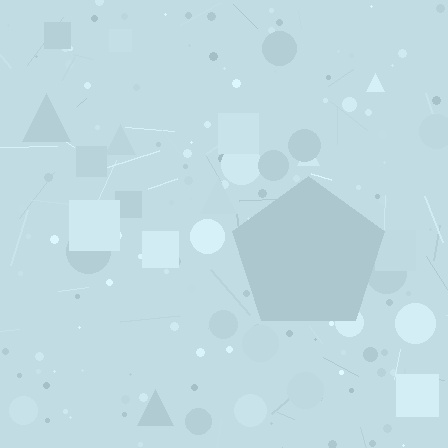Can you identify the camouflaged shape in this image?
The camouflaged shape is a pentagon.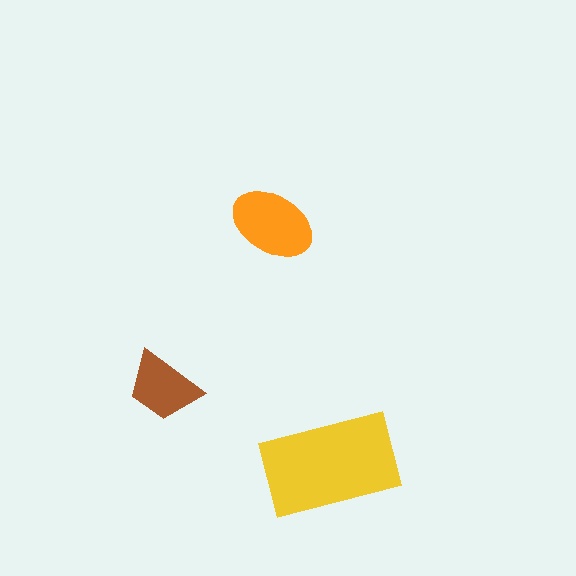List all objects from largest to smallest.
The yellow rectangle, the orange ellipse, the brown trapezoid.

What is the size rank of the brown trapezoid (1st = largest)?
3rd.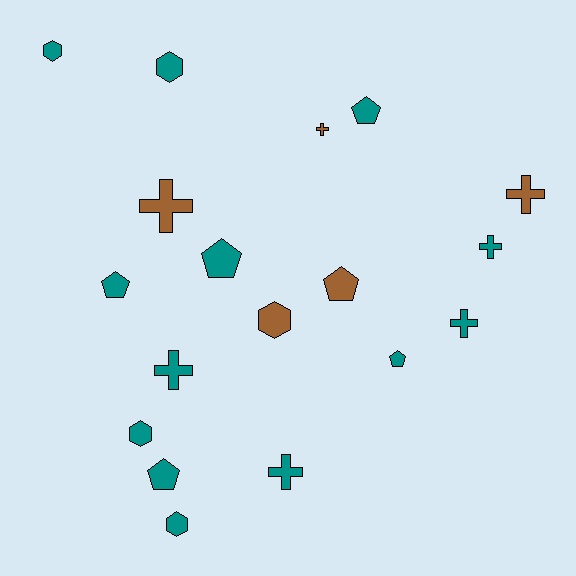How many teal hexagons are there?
There are 4 teal hexagons.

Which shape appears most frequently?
Cross, with 7 objects.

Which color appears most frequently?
Teal, with 13 objects.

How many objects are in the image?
There are 18 objects.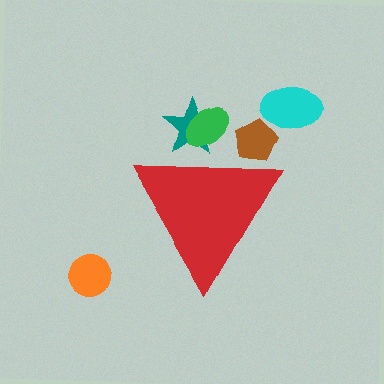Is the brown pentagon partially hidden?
Yes, the brown pentagon is partially hidden behind the red triangle.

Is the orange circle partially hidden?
No, the orange circle is fully visible.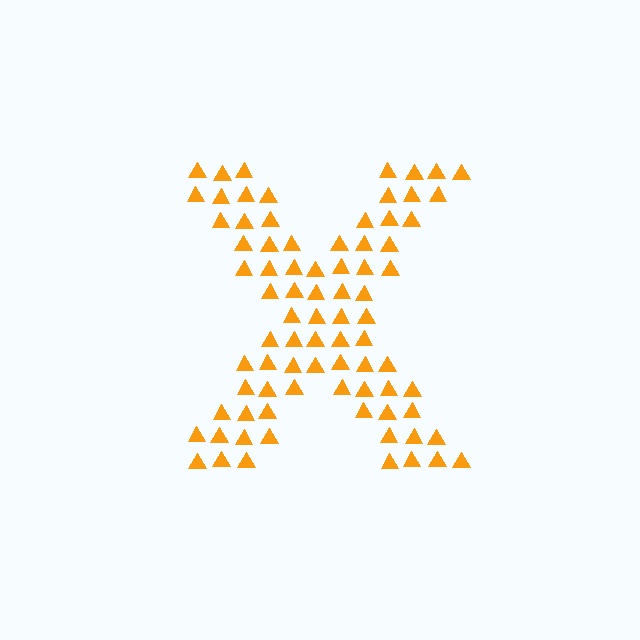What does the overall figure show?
The overall figure shows the letter X.